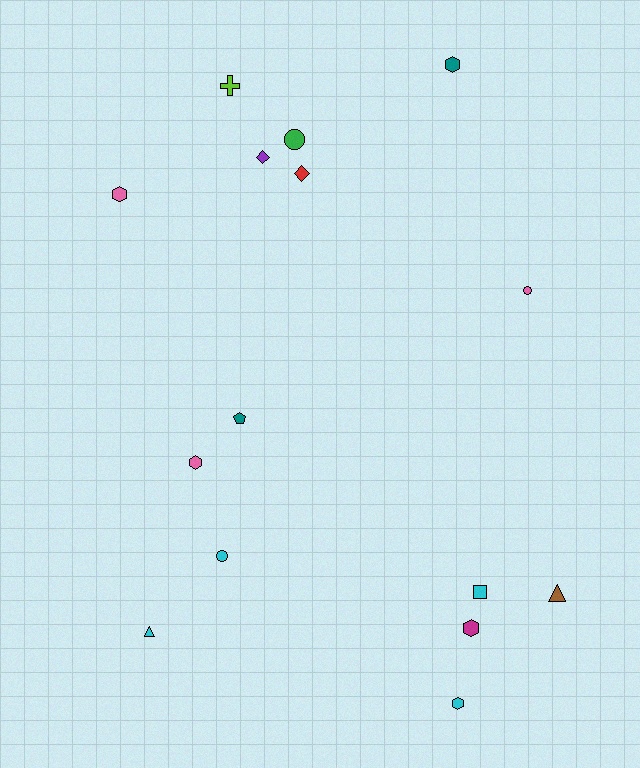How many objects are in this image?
There are 15 objects.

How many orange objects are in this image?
There are no orange objects.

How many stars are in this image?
There are no stars.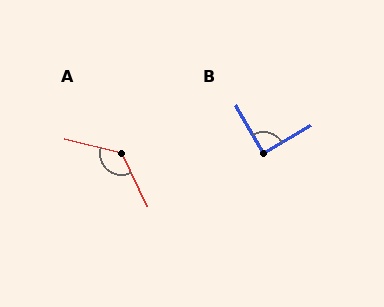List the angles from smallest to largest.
B (89°), A (130°).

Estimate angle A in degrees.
Approximately 130 degrees.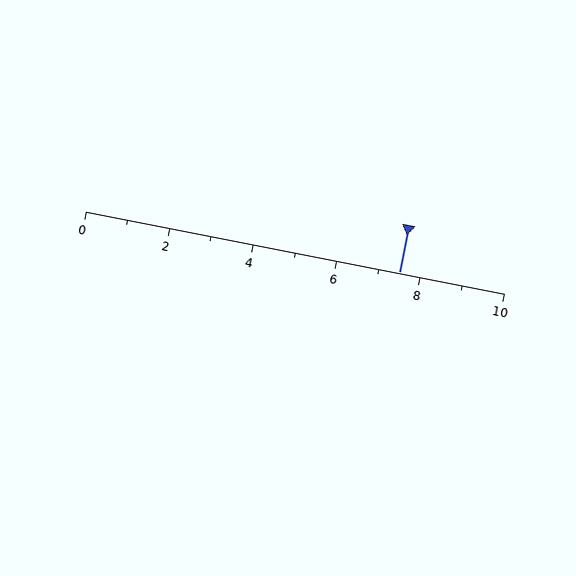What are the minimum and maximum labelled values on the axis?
The axis runs from 0 to 10.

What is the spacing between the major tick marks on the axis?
The major ticks are spaced 2 apart.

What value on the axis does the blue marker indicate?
The marker indicates approximately 7.5.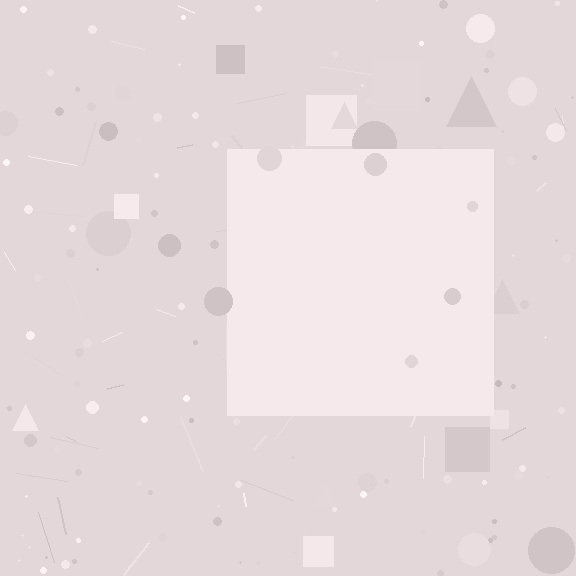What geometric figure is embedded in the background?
A square is embedded in the background.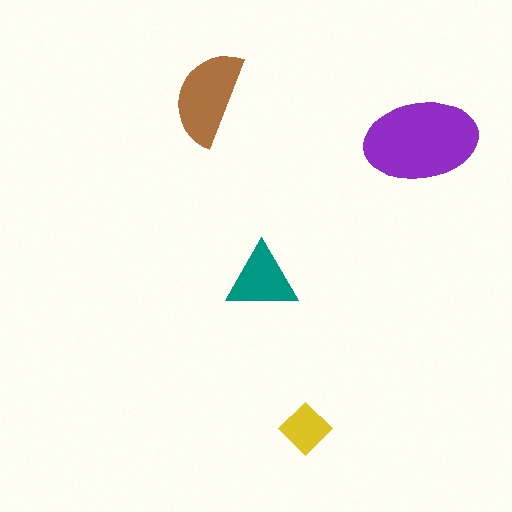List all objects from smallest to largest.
The yellow diamond, the teal triangle, the brown semicircle, the purple ellipse.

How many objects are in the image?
There are 4 objects in the image.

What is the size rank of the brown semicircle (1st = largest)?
2nd.